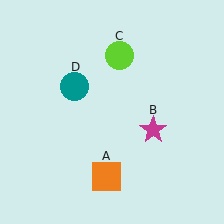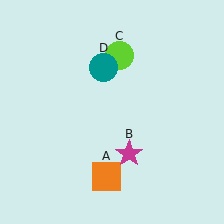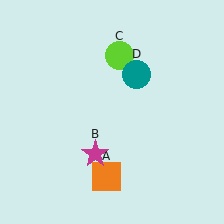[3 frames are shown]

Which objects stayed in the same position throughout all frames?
Orange square (object A) and lime circle (object C) remained stationary.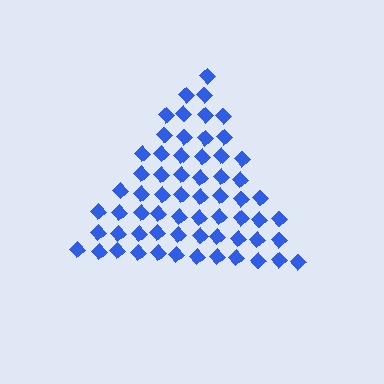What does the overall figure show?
The overall figure shows a triangle.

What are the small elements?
The small elements are diamonds.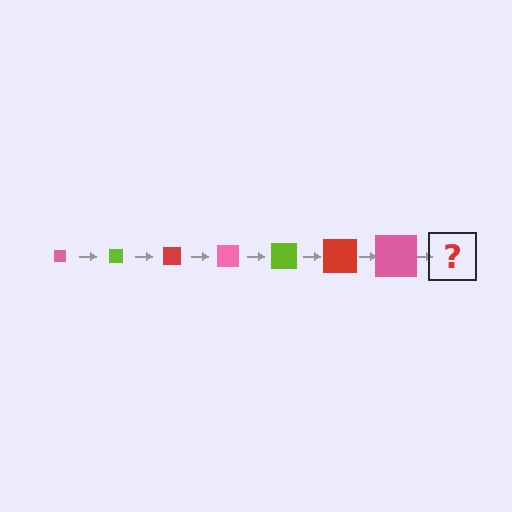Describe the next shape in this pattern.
It should be a lime square, larger than the previous one.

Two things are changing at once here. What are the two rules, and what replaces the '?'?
The two rules are that the square grows larger each step and the color cycles through pink, lime, and red. The '?' should be a lime square, larger than the previous one.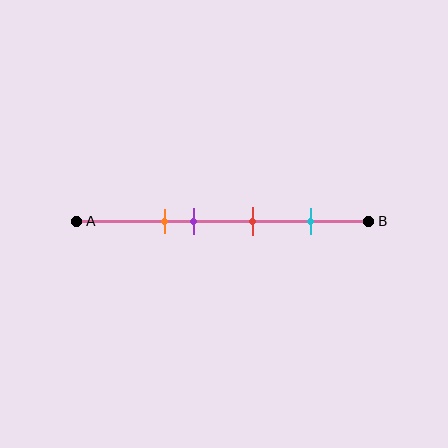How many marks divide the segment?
There are 4 marks dividing the segment.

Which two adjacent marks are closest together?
The orange and purple marks are the closest adjacent pair.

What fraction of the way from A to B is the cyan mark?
The cyan mark is approximately 80% (0.8) of the way from A to B.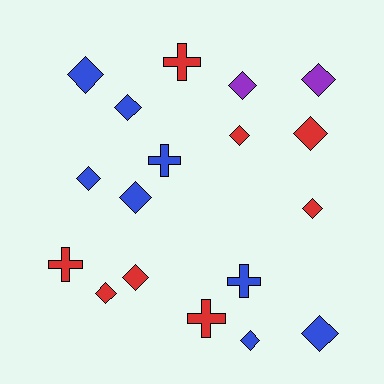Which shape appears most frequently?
Diamond, with 13 objects.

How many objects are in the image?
There are 18 objects.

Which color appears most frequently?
Red, with 8 objects.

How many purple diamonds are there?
There are 2 purple diamonds.